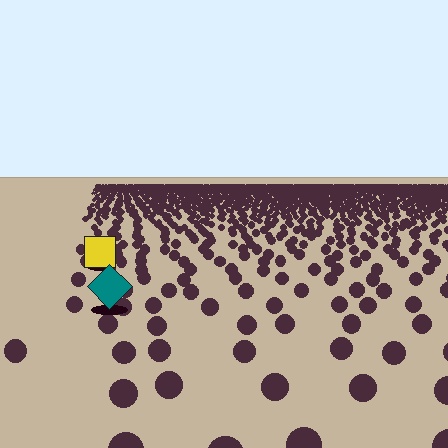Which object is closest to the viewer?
The teal diamond is closest. The texture marks near it are larger and more spread out.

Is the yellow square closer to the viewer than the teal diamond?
No. The teal diamond is closer — you can tell from the texture gradient: the ground texture is coarser near it.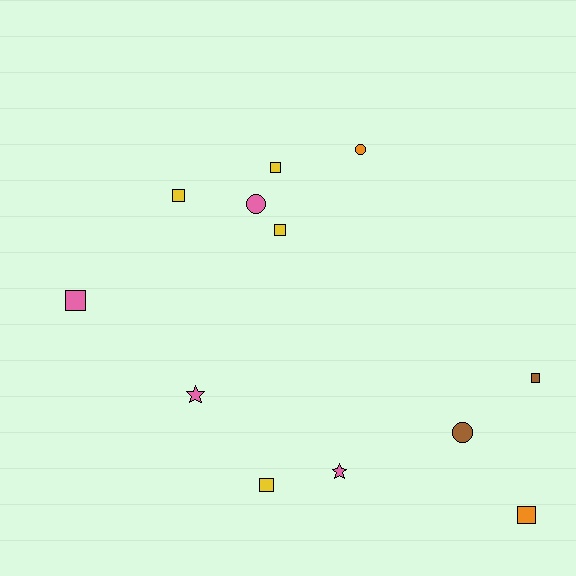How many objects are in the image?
There are 12 objects.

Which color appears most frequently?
Pink, with 4 objects.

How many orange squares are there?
There is 1 orange square.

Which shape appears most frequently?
Square, with 7 objects.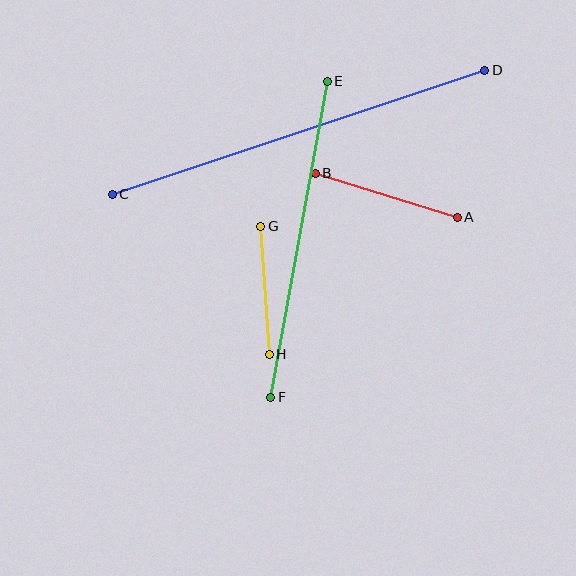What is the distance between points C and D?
The distance is approximately 393 pixels.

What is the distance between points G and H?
The distance is approximately 128 pixels.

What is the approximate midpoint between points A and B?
The midpoint is at approximately (386, 195) pixels.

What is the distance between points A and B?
The distance is approximately 149 pixels.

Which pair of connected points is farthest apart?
Points C and D are farthest apart.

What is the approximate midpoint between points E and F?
The midpoint is at approximately (299, 239) pixels.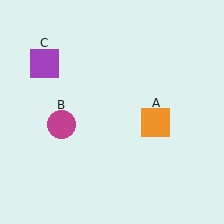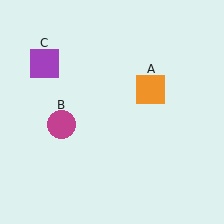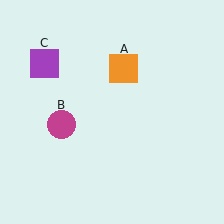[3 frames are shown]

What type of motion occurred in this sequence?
The orange square (object A) rotated counterclockwise around the center of the scene.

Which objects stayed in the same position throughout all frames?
Magenta circle (object B) and purple square (object C) remained stationary.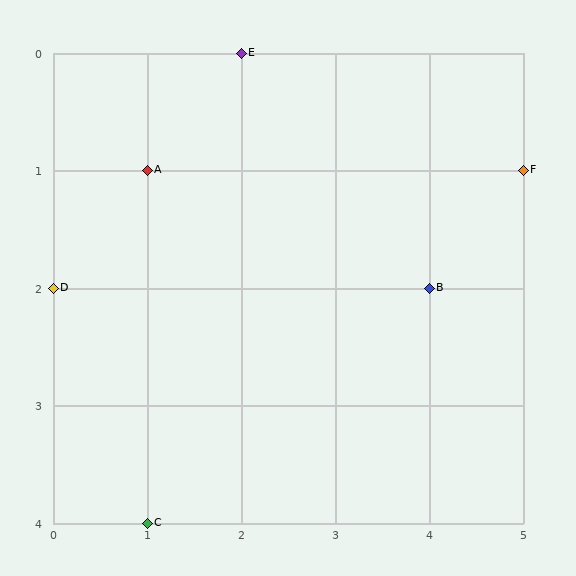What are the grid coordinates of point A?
Point A is at grid coordinates (1, 1).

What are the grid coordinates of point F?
Point F is at grid coordinates (5, 1).